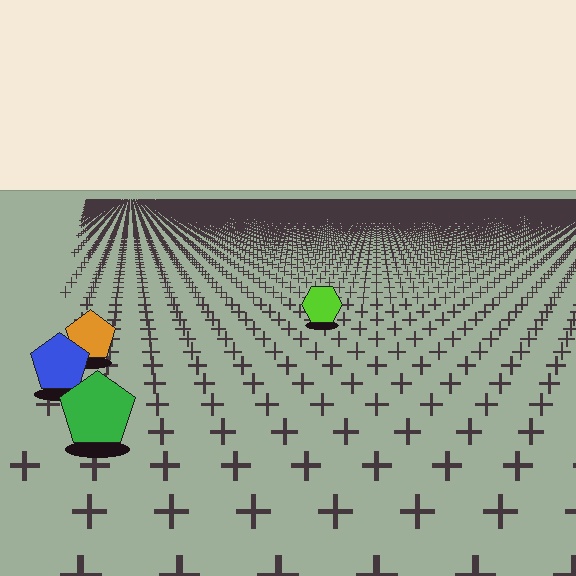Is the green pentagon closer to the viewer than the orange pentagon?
Yes. The green pentagon is closer — you can tell from the texture gradient: the ground texture is coarser near it.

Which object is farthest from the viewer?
The lime hexagon is farthest from the viewer. It appears smaller and the ground texture around it is denser.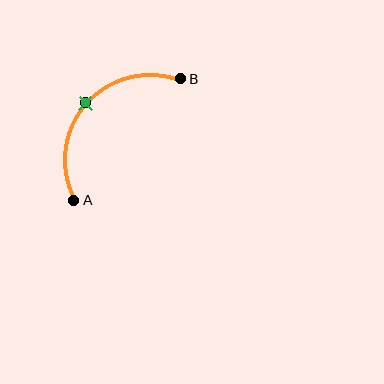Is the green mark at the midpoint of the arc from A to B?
Yes. The green mark lies on the arc at equal arc-length from both A and B — it is the arc midpoint.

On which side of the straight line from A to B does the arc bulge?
The arc bulges above and to the left of the straight line connecting A and B.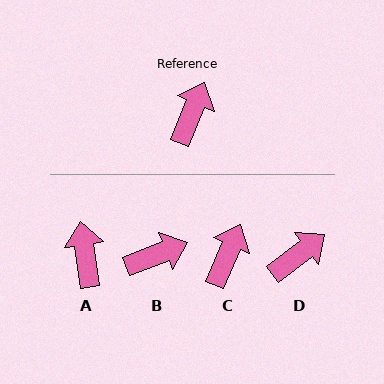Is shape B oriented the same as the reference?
No, it is off by about 46 degrees.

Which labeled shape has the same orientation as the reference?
C.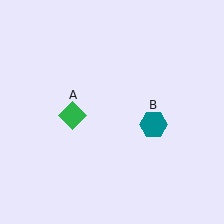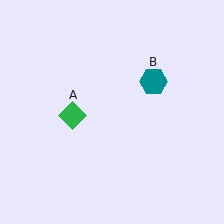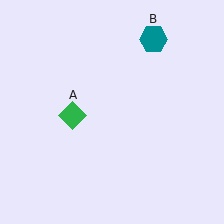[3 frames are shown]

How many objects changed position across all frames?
1 object changed position: teal hexagon (object B).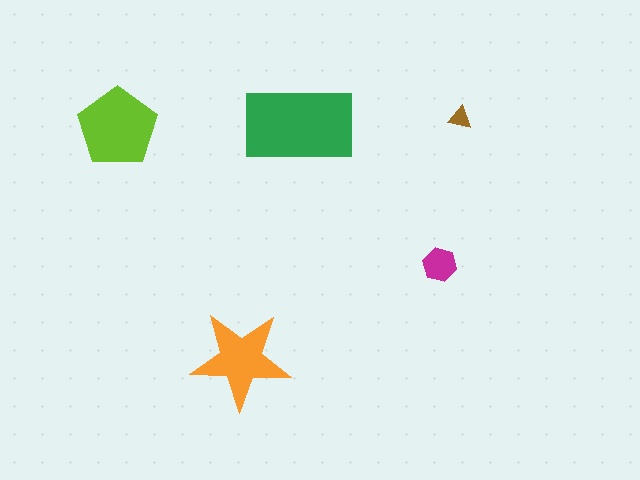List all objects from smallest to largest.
The brown triangle, the magenta hexagon, the orange star, the lime pentagon, the green rectangle.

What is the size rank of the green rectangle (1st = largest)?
1st.